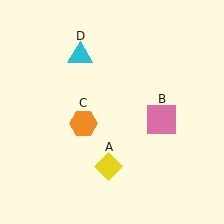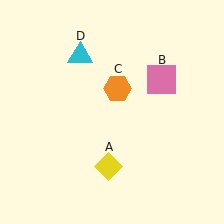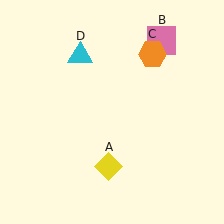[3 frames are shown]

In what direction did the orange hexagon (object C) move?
The orange hexagon (object C) moved up and to the right.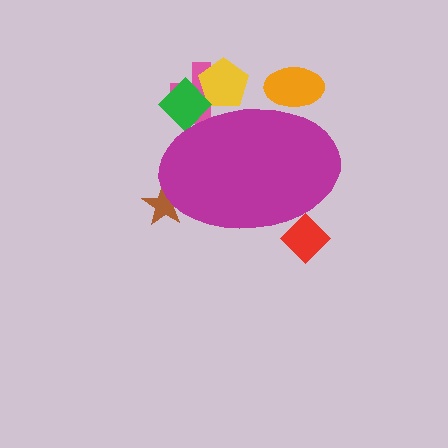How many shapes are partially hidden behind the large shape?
6 shapes are partially hidden.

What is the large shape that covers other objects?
A magenta ellipse.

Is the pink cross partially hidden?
Yes, the pink cross is partially hidden behind the magenta ellipse.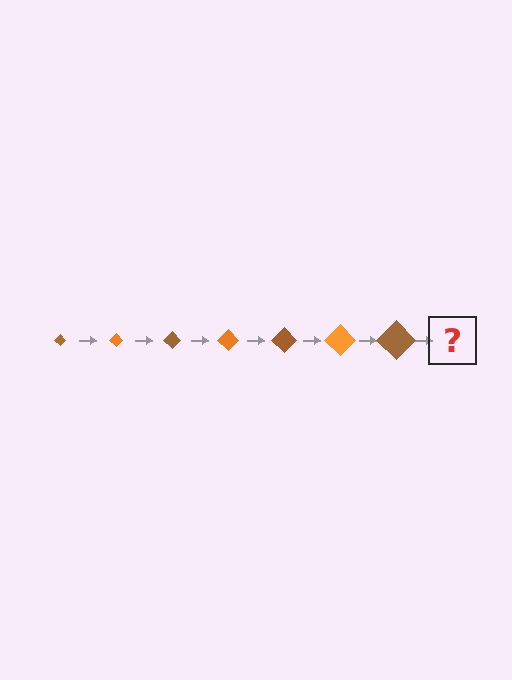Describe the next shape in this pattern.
It should be an orange diamond, larger than the previous one.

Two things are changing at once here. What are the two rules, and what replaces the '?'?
The two rules are that the diamond grows larger each step and the color cycles through brown and orange. The '?' should be an orange diamond, larger than the previous one.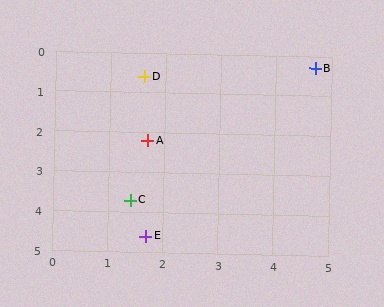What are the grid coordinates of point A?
Point A is at approximately (1.7, 2.2).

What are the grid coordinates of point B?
Point B is at approximately (4.7, 0.3).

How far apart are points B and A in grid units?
Points B and A are about 3.6 grid units apart.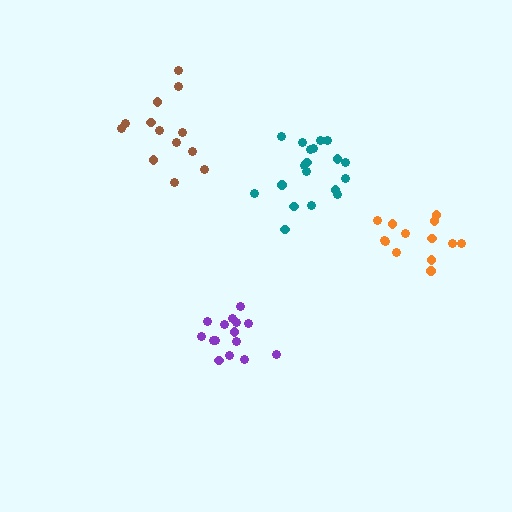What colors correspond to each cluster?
The clusters are colored: purple, orange, brown, teal.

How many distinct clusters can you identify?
There are 4 distinct clusters.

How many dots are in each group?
Group 1: 15 dots, Group 2: 13 dots, Group 3: 13 dots, Group 4: 19 dots (60 total).